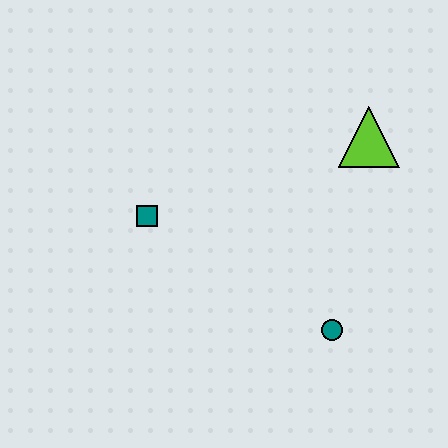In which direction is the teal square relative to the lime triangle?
The teal square is to the left of the lime triangle.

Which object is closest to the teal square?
The teal circle is closest to the teal square.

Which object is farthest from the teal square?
The lime triangle is farthest from the teal square.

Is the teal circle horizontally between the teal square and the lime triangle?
Yes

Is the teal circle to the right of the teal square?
Yes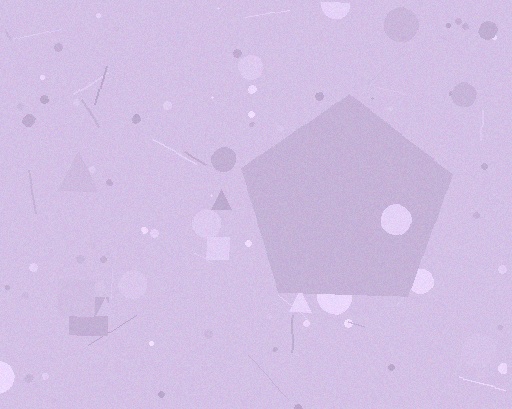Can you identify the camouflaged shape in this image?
The camouflaged shape is a pentagon.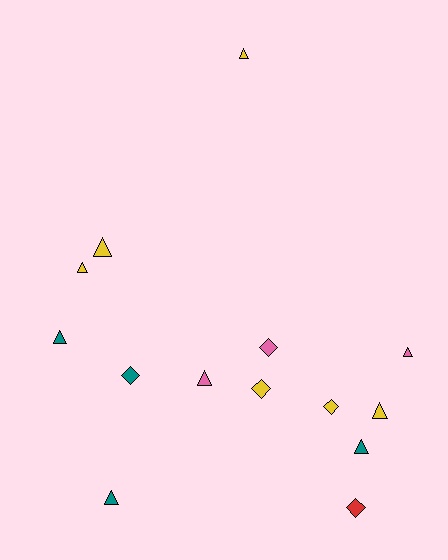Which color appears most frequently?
Yellow, with 6 objects.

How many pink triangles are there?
There are 2 pink triangles.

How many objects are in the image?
There are 14 objects.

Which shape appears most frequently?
Triangle, with 9 objects.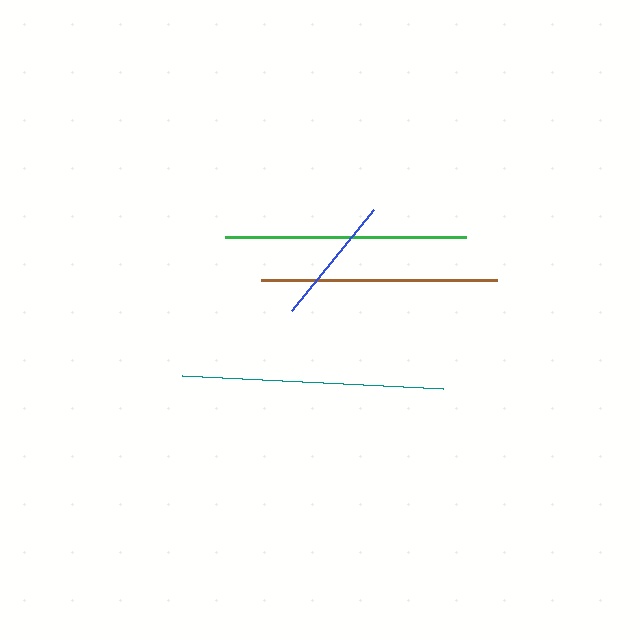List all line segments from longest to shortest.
From longest to shortest: teal, green, brown, blue.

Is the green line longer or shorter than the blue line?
The green line is longer than the blue line.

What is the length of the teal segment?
The teal segment is approximately 262 pixels long.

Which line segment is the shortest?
The blue line is the shortest at approximately 130 pixels.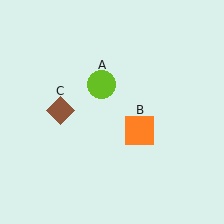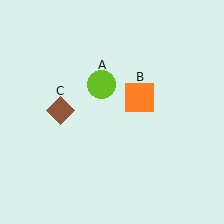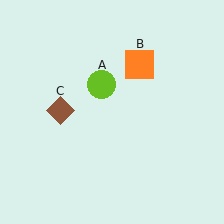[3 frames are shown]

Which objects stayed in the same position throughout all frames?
Lime circle (object A) and brown diamond (object C) remained stationary.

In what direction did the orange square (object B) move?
The orange square (object B) moved up.